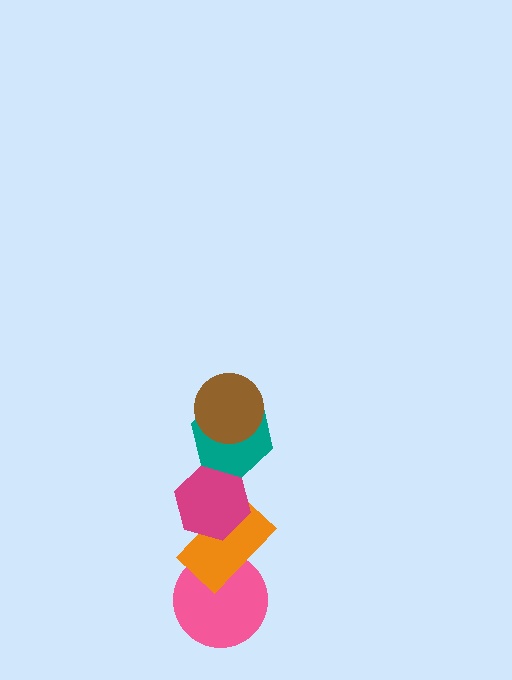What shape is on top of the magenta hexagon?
The teal hexagon is on top of the magenta hexagon.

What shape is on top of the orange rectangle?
The magenta hexagon is on top of the orange rectangle.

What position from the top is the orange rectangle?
The orange rectangle is 4th from the top.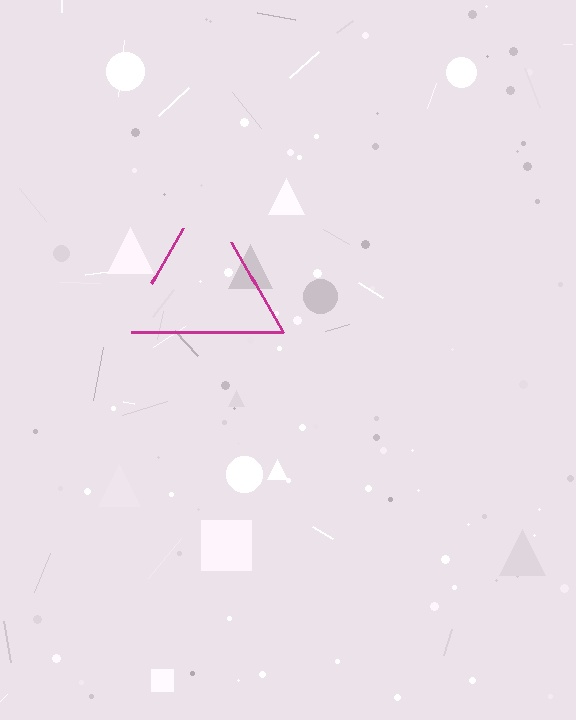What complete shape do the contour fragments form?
The contour fragments form a triangle.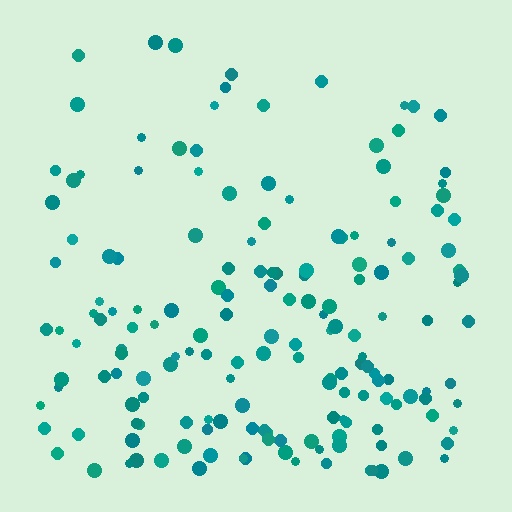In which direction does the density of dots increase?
From top to bottom, with the bottom side densest.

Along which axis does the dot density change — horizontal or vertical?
Vertical.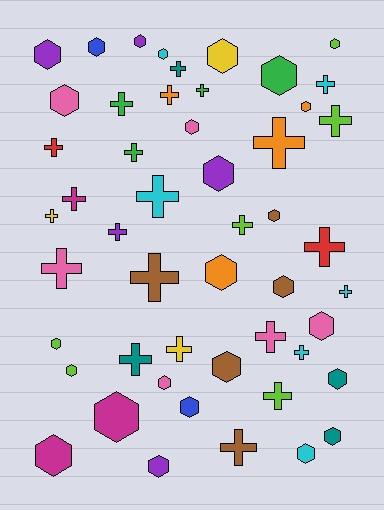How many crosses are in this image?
There are 24 crosses.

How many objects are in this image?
There are 50 objects.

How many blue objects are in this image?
There are 2 blue objects.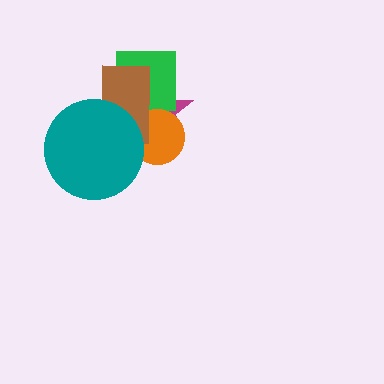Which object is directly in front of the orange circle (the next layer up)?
The brown rectangle is directly in front of the orange circle.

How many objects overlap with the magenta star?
3 objects overlap with the magenta star.